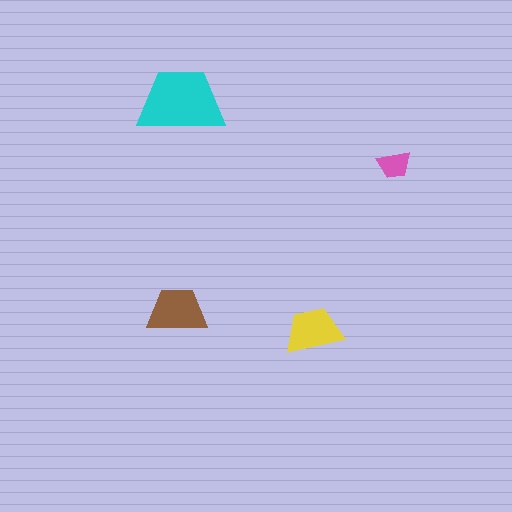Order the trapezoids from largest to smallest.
the cyan one, the brown one, the yellow one, the pink one.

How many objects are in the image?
There are 4 objects in the image.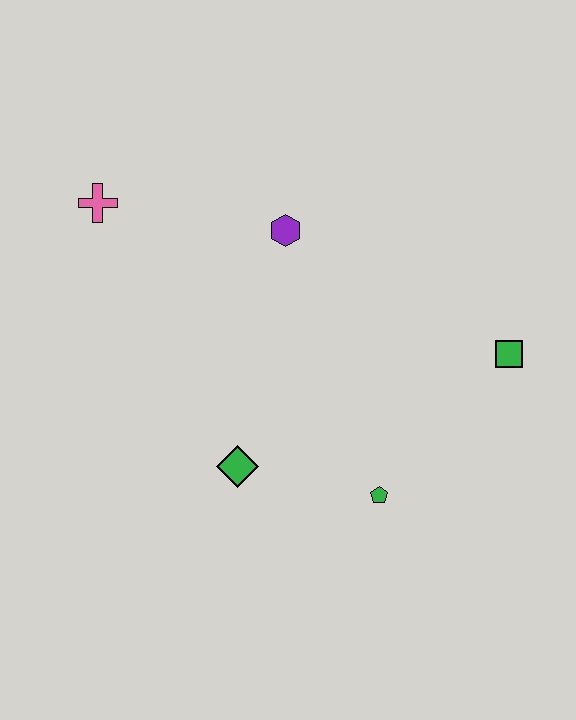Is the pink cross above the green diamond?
Yes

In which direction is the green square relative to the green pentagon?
The green square is above the green pentagon.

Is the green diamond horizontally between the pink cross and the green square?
Yes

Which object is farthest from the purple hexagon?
The green pentagon is farthest from the purple hexagon.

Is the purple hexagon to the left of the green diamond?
No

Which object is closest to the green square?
The green pentagon is closest to the green square.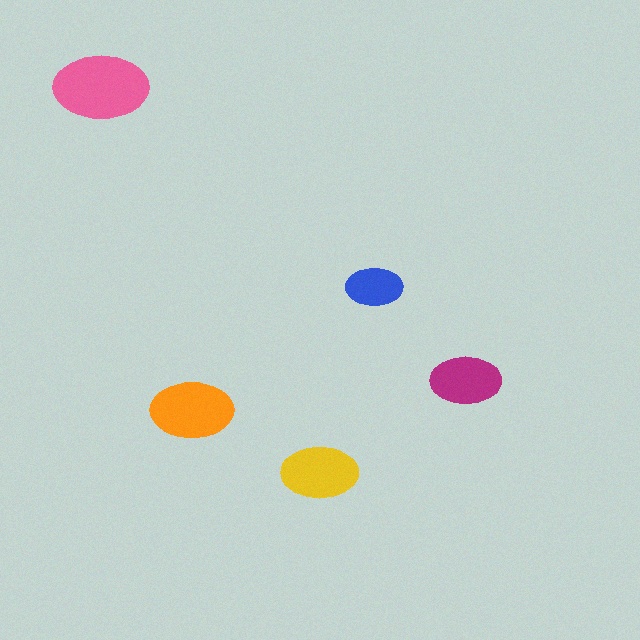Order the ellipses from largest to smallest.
the pink one, the orange one, the yellow one, the magenta one, the blue one.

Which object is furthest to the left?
The pink ellipse is leftmost.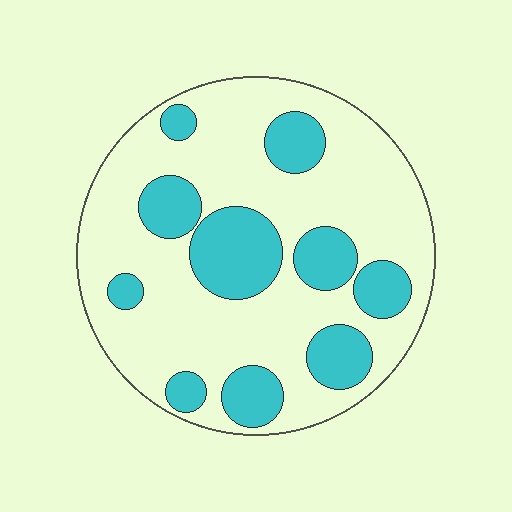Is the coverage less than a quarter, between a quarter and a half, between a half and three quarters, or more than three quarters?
Between a quarter and a half.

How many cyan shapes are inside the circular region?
10.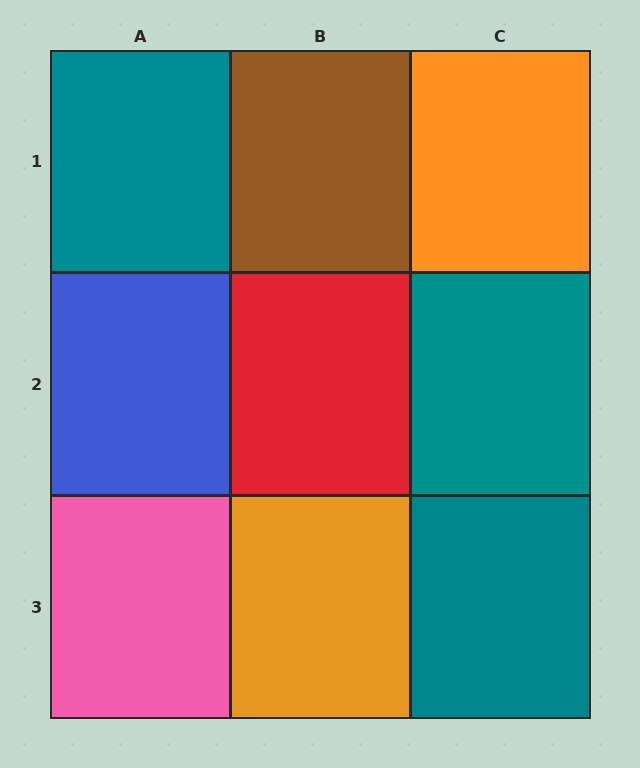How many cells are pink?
1 cell is pink.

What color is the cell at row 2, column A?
Blue.